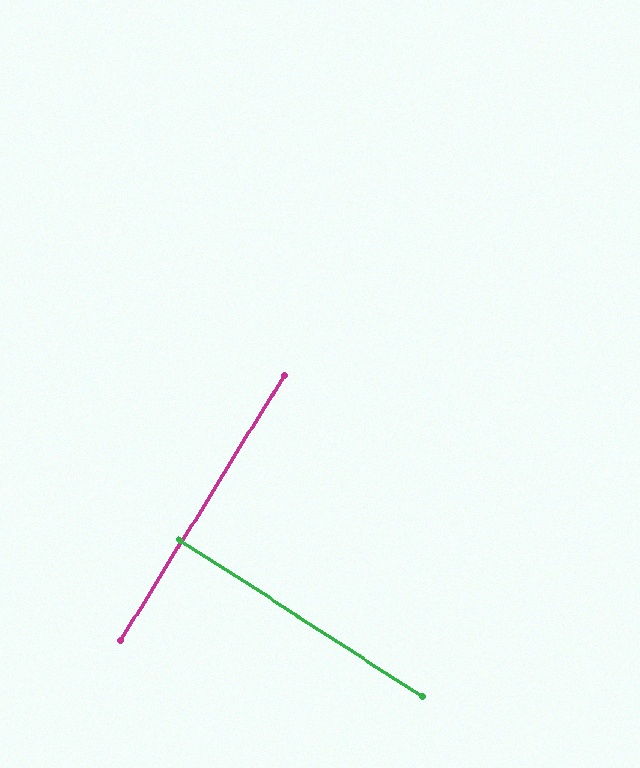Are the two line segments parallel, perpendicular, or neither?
Perpendicular — they meet at approximately 89°.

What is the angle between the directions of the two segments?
Approximately 89 degrees.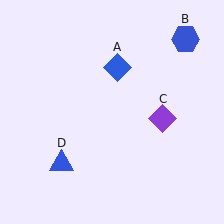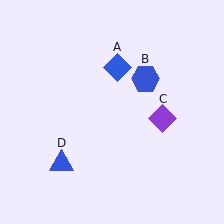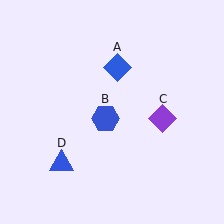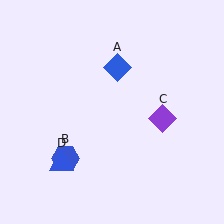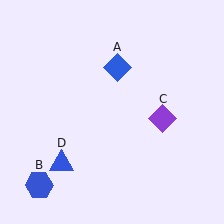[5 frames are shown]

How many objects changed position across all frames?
1 object changed position: blue hexagon (object B).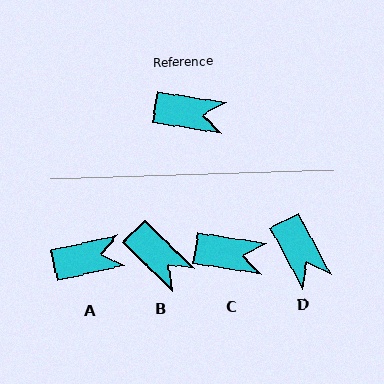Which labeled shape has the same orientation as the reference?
C.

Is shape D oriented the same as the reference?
No, it is off by about 53 degrees.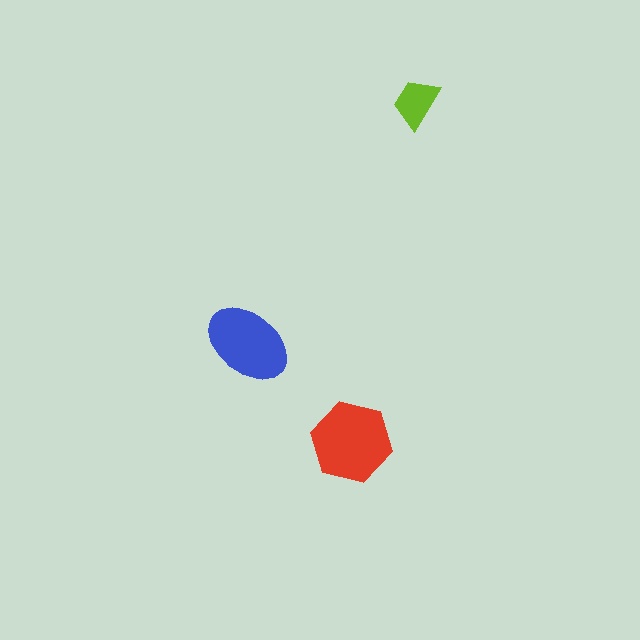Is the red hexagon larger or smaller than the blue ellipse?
Larger.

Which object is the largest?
The red hexagon.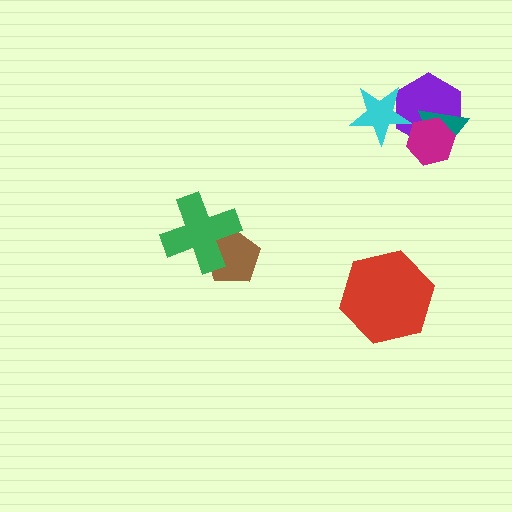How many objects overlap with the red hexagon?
0 objects overlap with the red hexagon.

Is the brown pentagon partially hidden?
Yes, it is partially covered by another shape.